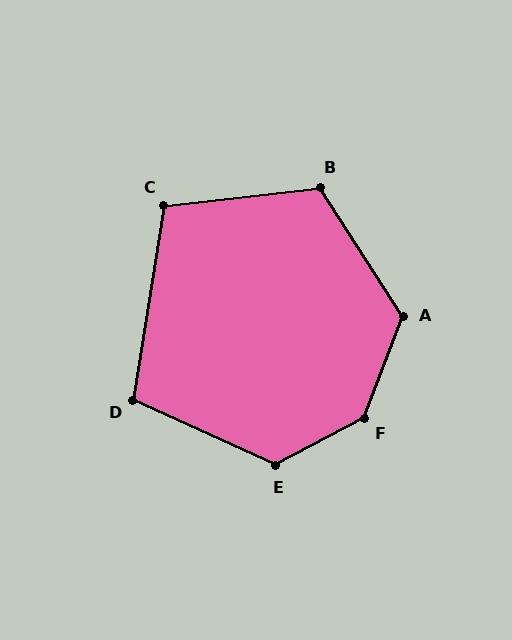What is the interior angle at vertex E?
Approximately 128 degrees (obtuse).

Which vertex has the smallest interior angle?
C, at approximately 105 degrees.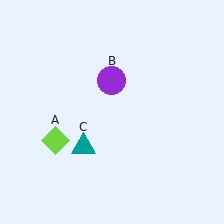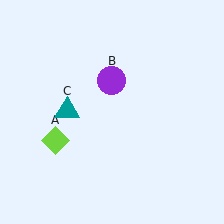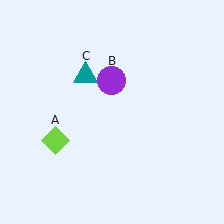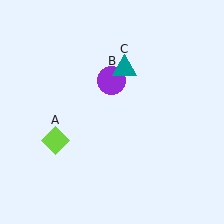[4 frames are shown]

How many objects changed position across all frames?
1 object changed position: teal triangle (object C).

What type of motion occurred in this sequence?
The teal triangle (object C) rotated clockwise around the center of the scene.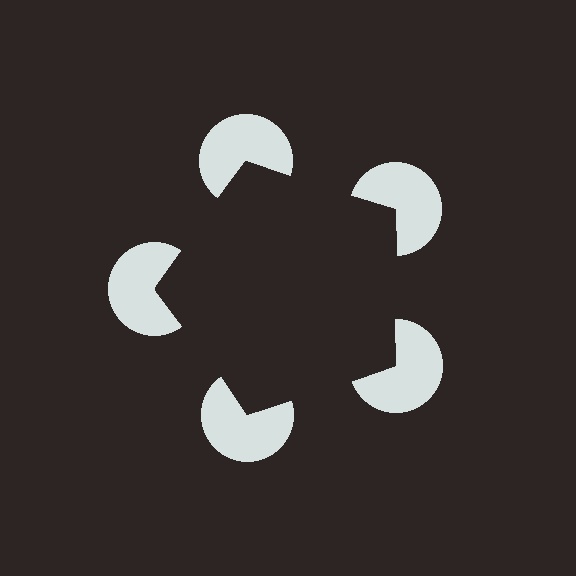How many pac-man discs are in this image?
There are 5 — one at each vertex of the illusory pentagon.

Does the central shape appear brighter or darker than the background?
It typically appears slightly darker than the background, even though no actual brightness change is drawn.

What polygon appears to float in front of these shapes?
An illusory pentagon — its edges are inferred from the aligned wedge cuts in the pac-man discs, not physically drawn.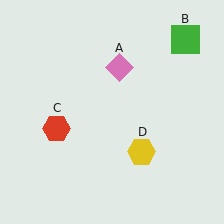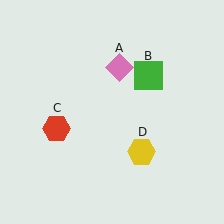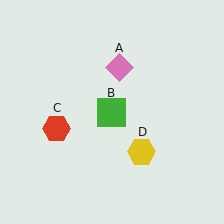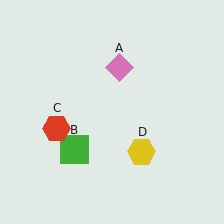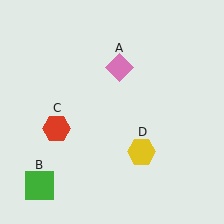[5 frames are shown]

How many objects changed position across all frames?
1 object changed position: green square (object B).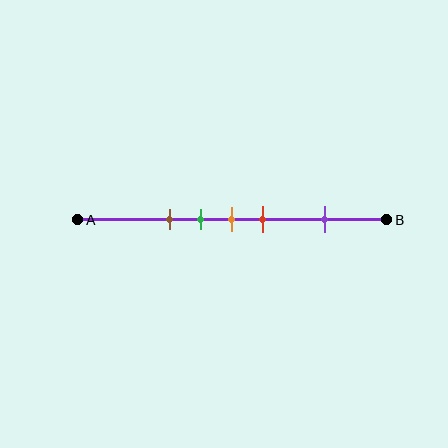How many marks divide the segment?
There are 5 marks dividing the segment.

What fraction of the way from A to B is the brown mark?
The brown mark is approximately 30% (0.3) of the way from A to B.